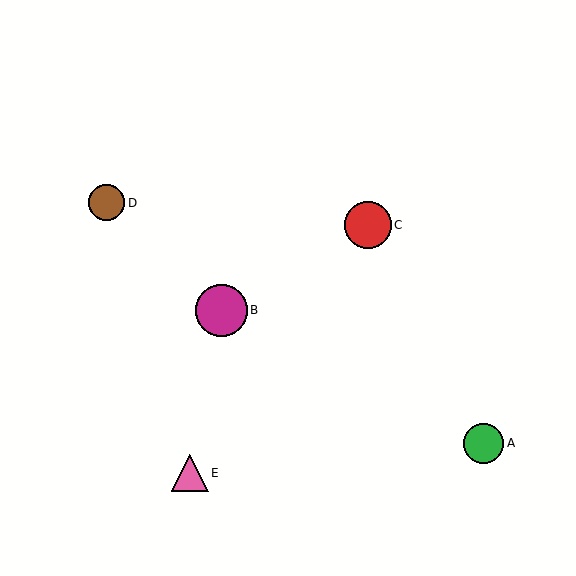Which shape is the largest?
The magenta circle (labeled B) is the largest.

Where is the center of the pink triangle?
The center of the pink triangle is at (190, 473).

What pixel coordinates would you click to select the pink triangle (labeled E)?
Click at (190, 473) to select the pink triangle E.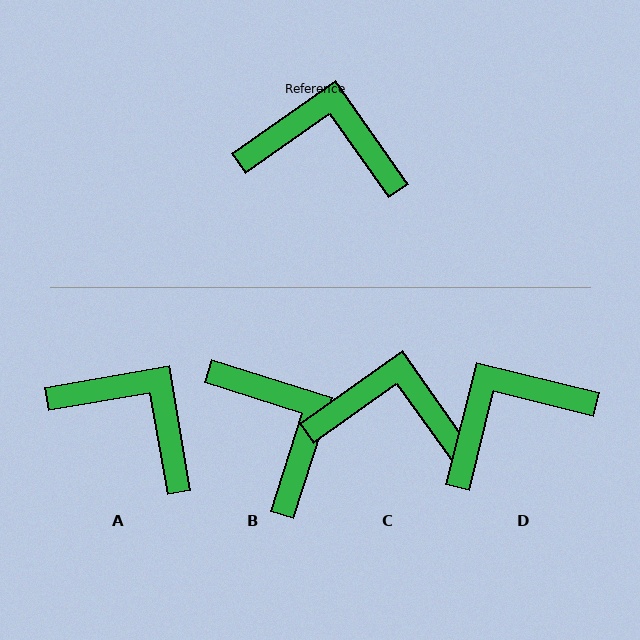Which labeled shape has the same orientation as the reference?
C.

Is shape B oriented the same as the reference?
No, it is off by about 53 degrees.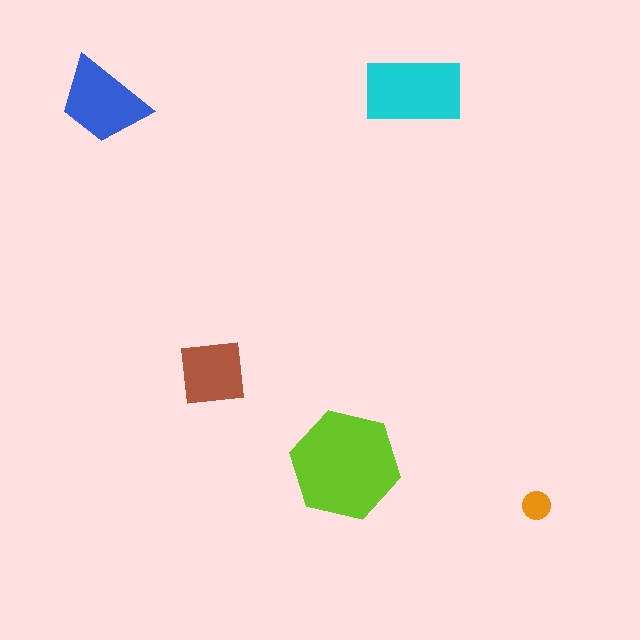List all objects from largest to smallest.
The lime hexagon, the cyan rectangle, the blue trapezoid, the brown square, the orange circle.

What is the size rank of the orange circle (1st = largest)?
5th.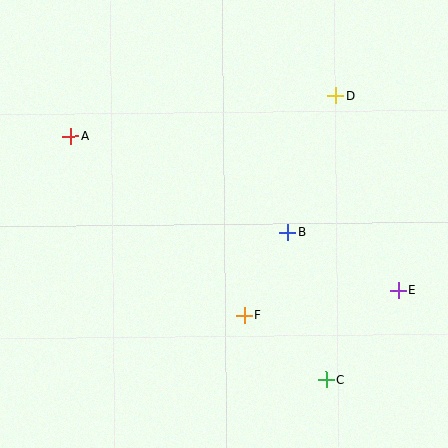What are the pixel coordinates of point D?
Point D is at (335, 95).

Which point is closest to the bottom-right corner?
Point C is closest to the bottom-right corner.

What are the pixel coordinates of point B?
Point B is at (288, 232).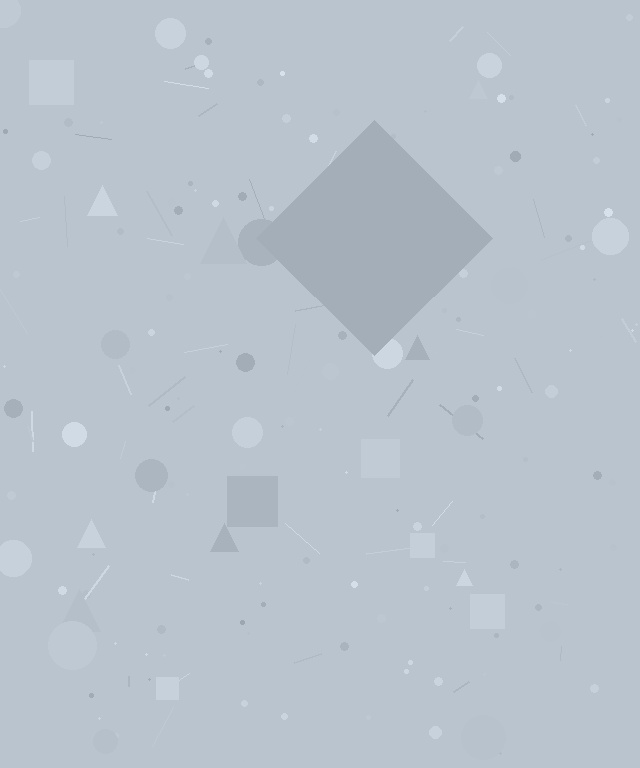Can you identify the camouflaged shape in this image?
The camouflaged shape is a diamond.